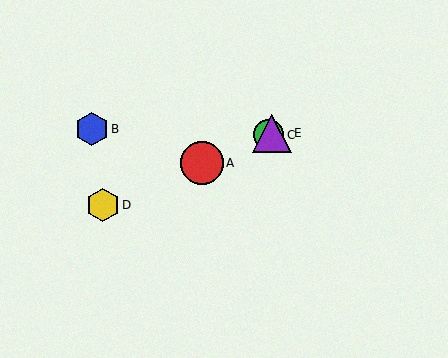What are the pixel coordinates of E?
Object E is at (272, 133).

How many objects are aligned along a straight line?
4 objects (A, C, D, E) are aligned along a straight line.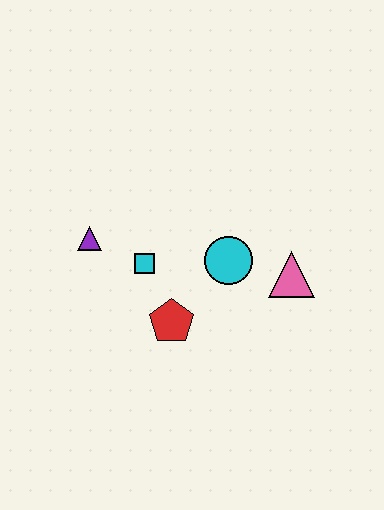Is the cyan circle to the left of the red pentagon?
No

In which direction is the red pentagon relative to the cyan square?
The red pentagon is below the cyan square.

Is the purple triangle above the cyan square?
Yes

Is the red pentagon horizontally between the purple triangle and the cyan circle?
Yes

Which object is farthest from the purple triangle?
The pink triangle is farthest from the purple triangle.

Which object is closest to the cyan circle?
The pink triangle is closest to the cyan circle.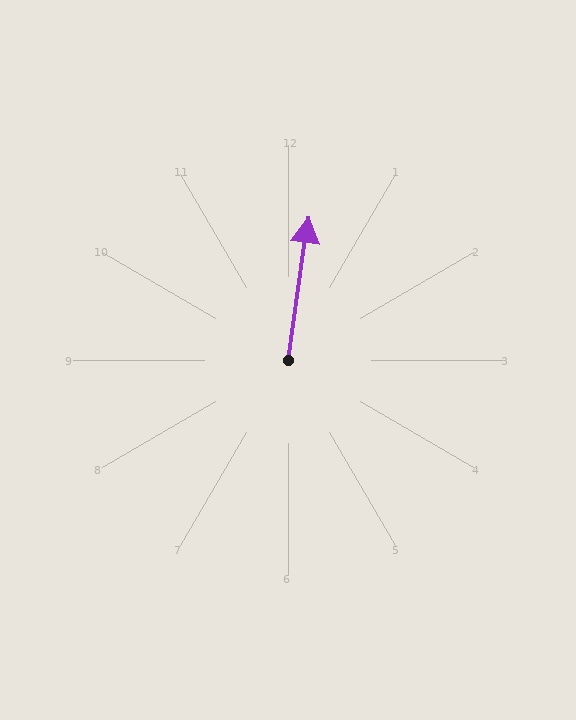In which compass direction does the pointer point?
North.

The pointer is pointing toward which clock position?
Roughly 12 o'clock.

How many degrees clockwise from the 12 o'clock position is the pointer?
Approximately 8 degrees.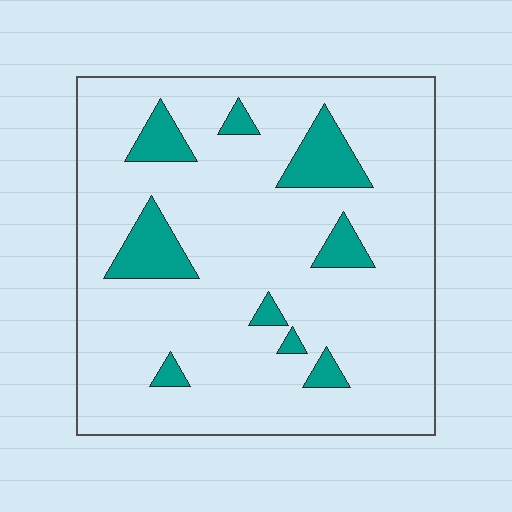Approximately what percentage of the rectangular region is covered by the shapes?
Approximately 15%.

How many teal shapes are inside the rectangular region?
9.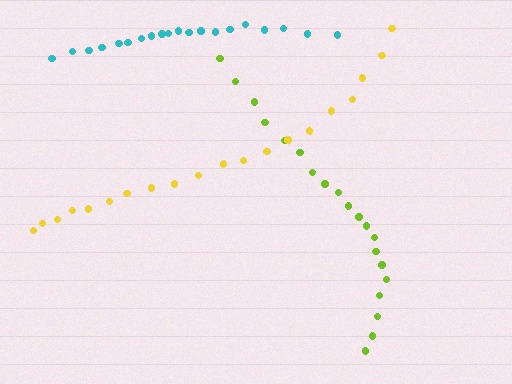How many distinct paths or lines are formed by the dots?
There are 3 distinct paths.